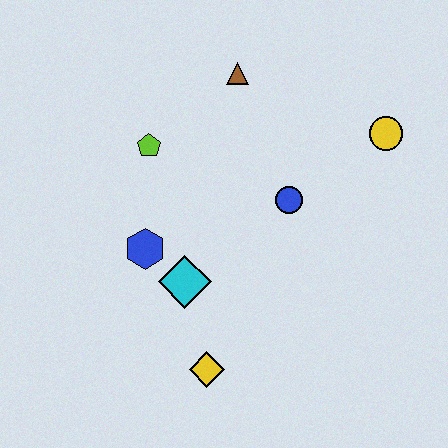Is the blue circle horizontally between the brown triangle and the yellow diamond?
No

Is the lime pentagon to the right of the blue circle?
No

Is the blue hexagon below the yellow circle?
Yes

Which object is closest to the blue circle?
The yellow circle is closest to the blue circle.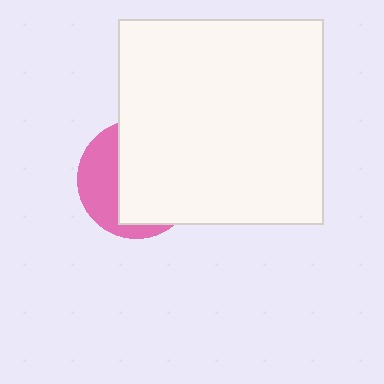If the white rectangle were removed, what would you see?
You would see the complete pink circle.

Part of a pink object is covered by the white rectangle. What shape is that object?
It is a circle.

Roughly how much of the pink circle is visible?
A small part of it is visible (roughly 35%).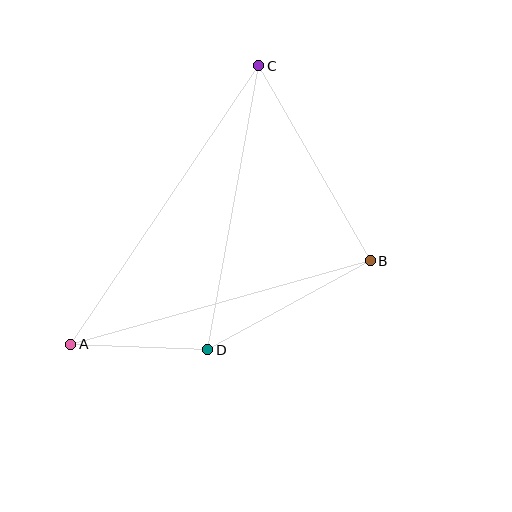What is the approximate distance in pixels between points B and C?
The distance between B and C is approximately 224 pixels.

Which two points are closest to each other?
Points A and D are closest to each other.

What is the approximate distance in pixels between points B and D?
The distance between B and D is approximately 185 pixels.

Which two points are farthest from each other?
Points A and C are farthest from each other.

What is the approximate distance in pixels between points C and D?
The distance between C and D is approximately 288 pixels.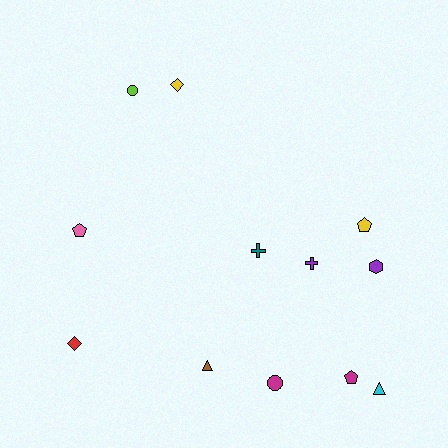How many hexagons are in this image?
There is 1 hexagon.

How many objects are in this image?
There are 12 objects.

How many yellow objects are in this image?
There are 2 yellow objects.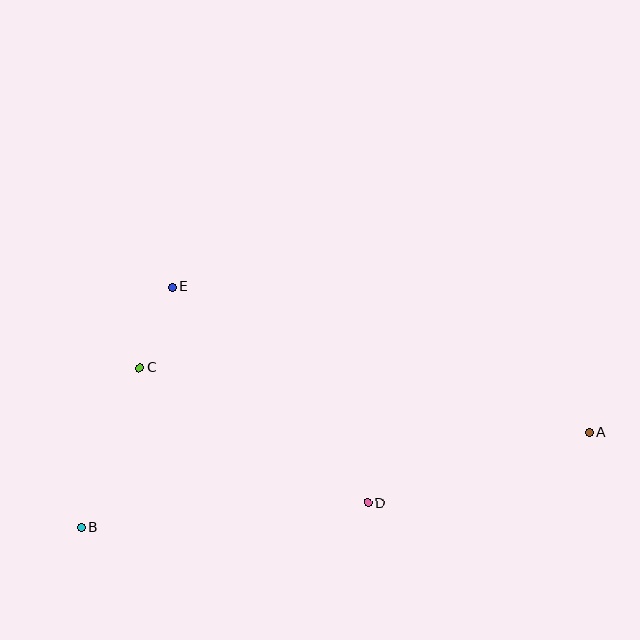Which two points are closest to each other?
Points C and E are closest to each other.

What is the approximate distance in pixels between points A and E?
The distance between A and E is approximately 441 pixels.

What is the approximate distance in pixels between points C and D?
The distance between C and D is approximately 265 pixels.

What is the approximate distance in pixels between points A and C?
The distance between A and C is approximately 454 pixels.